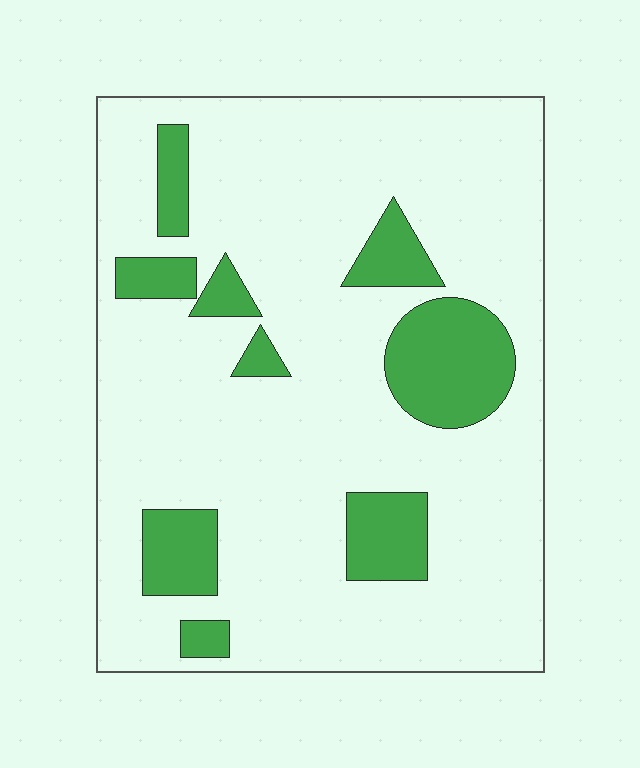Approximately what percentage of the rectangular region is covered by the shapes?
Approximately 20%.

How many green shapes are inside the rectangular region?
9.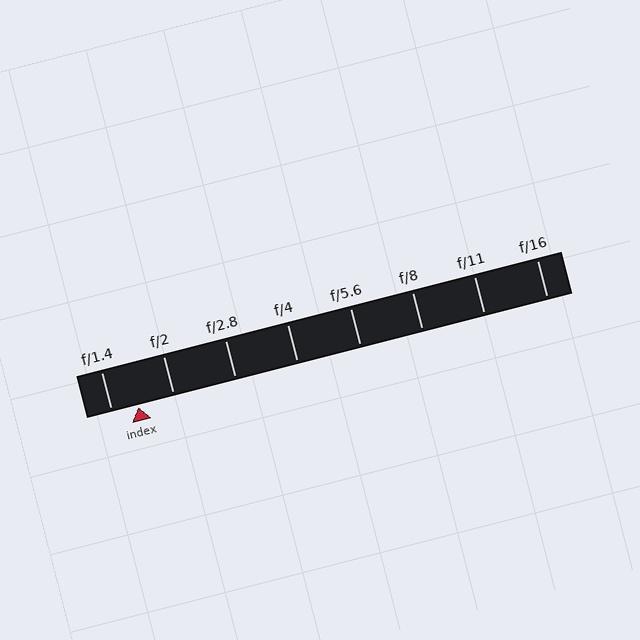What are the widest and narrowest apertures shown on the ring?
The widest aperture shown is f/1.4 and the narrowest is f/16.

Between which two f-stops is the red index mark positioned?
The index mark is between f/1.4 and f/2.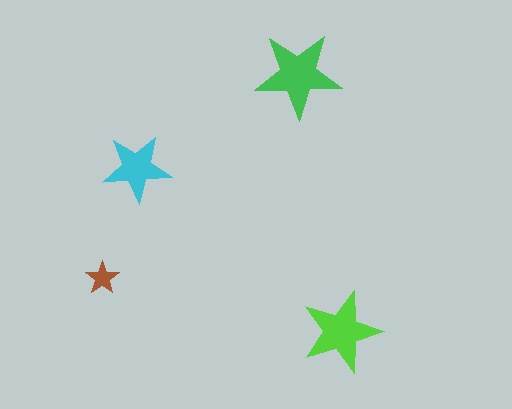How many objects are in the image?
There are 4 objects in the image.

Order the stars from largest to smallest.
the green one, the lime one, the cyan one, the brown one.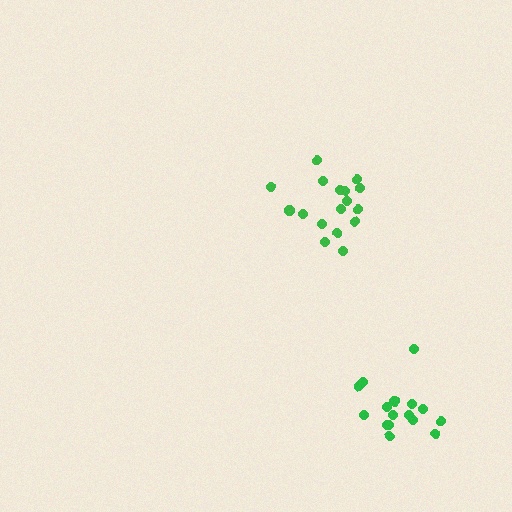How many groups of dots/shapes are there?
There are 2 groups.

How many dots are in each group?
Group 1: 17 dots, Group 2: 17 dots (34 total).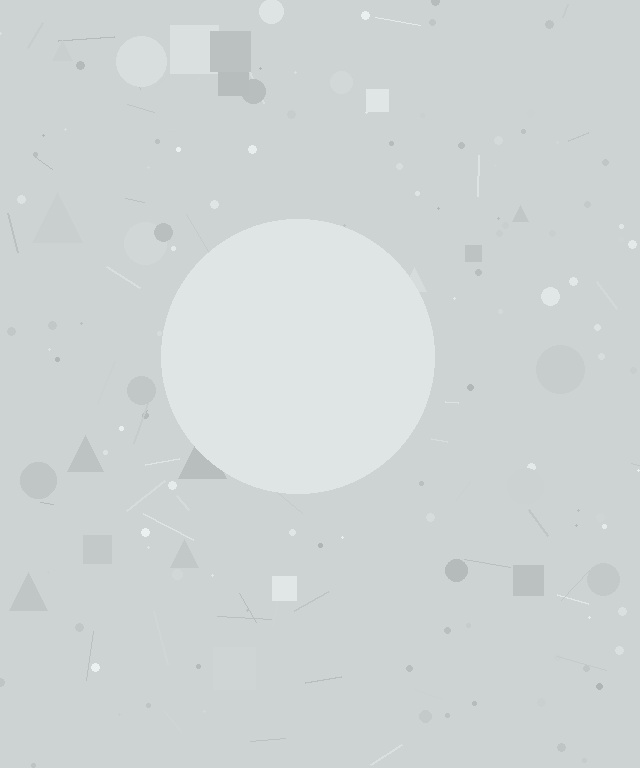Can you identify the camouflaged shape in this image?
The camouflaged shape is a circle.